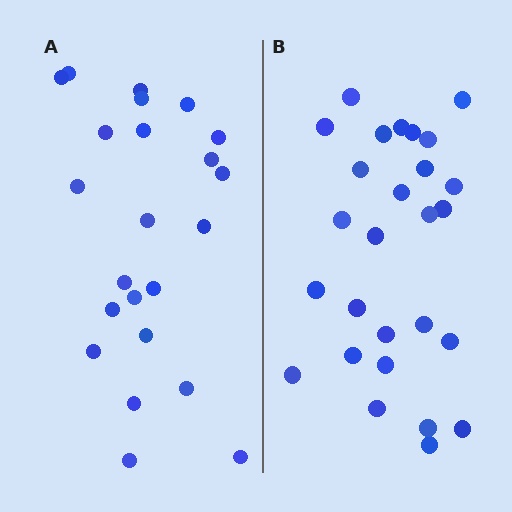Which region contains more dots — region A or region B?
Region B (the right region) has more dots.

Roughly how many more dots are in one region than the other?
Region B has about 4 more dots than region A.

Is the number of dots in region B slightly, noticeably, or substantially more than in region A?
Region B has only slightly more — the two regions are fairly close. The ratio is roughly 1.2 to 1.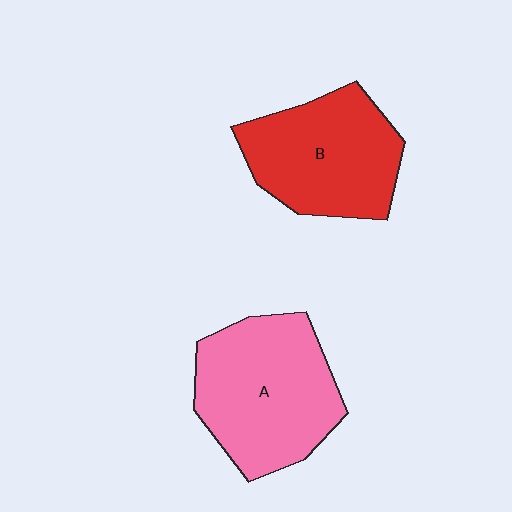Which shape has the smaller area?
Shape B (red).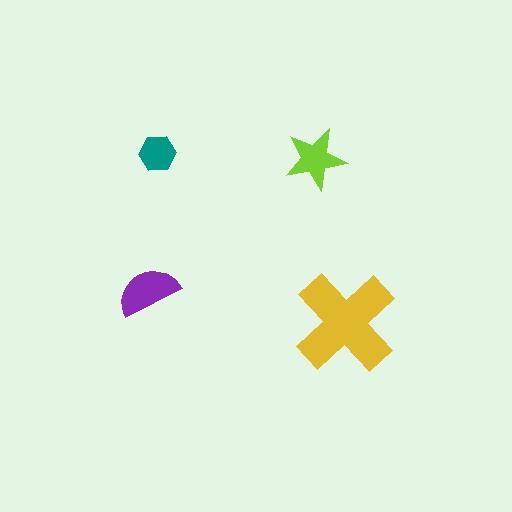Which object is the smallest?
The teal hexagon.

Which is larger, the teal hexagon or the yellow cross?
The yellow cross.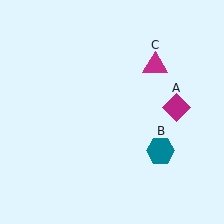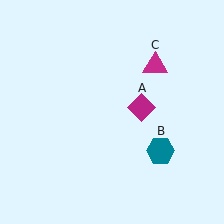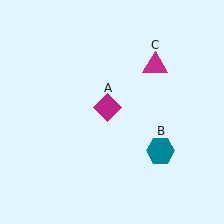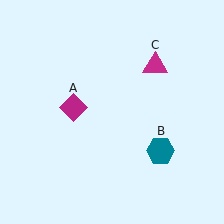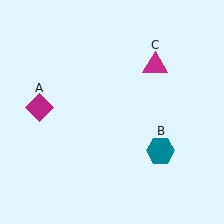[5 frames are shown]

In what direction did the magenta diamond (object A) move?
The magenta diamond (object A) moved left.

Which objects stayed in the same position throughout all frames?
Teal hexagon (object B) and magenta triangle (object C) remained stationary.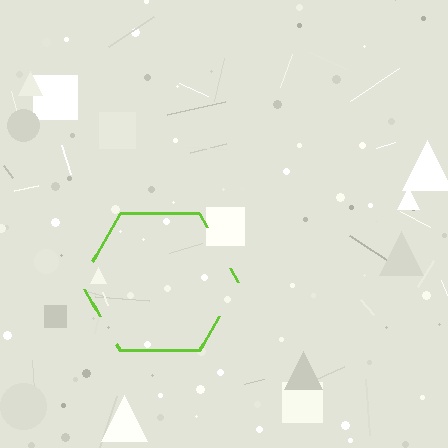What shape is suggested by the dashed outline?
The dashed outline suggests a hexagon.